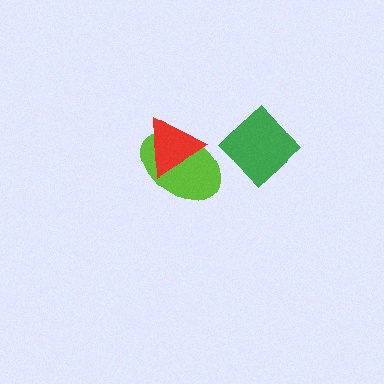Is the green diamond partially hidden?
No, no other shape covers it.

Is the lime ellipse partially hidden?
Yes, it is partially covered by another shape.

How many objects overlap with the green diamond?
0 objects overlap with the green diamond.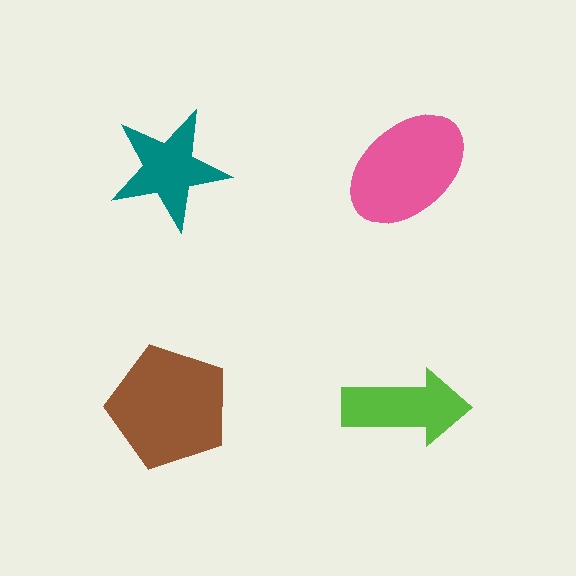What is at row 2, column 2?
A lime arrow.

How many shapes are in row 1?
2 shapes.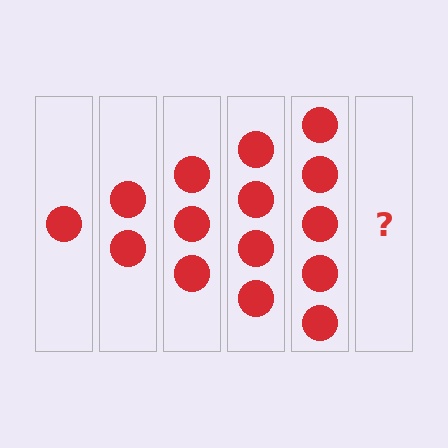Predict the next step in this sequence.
The next step is 6 circles.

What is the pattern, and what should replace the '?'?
The pattern is that each step adds one more circle. The '?' should be 6 circles.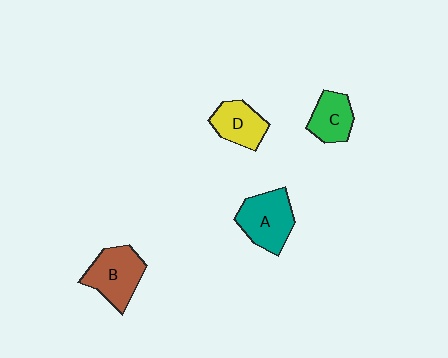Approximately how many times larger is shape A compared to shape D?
Approximately 1.4 times.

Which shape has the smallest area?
Shape C (green).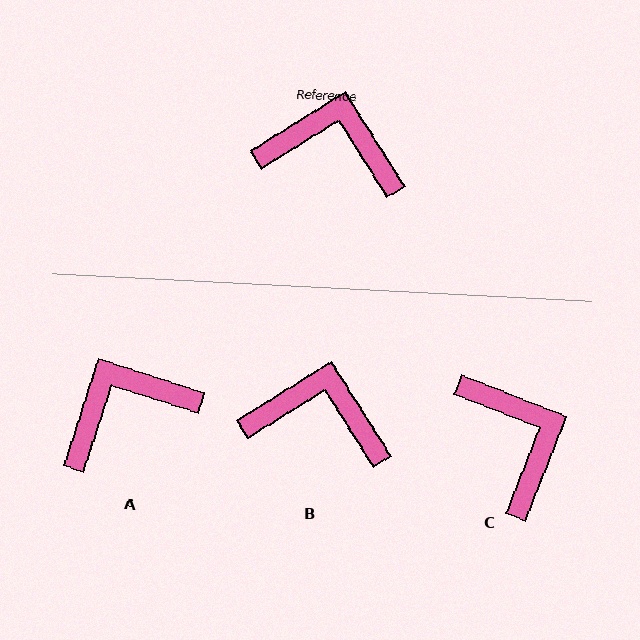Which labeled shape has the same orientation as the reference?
B.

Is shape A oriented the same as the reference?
No, it is off by about 40 degrees.